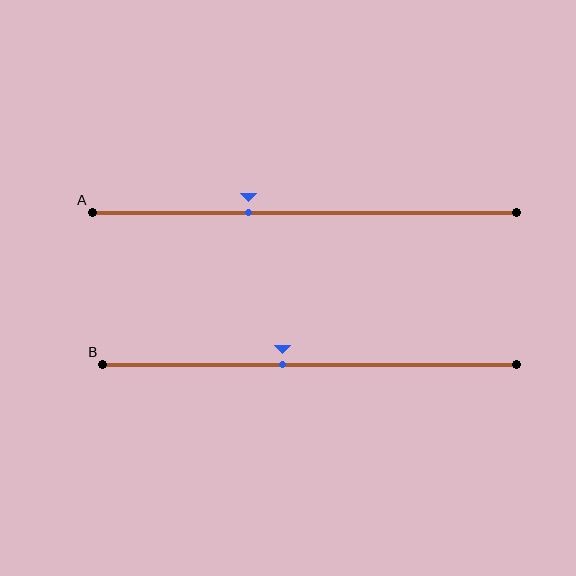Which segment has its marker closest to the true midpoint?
Segment B has its marker closest to the true midpoint.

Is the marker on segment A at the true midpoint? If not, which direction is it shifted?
No, the marker on segment A is shifted to the left by about 13% of the segment length.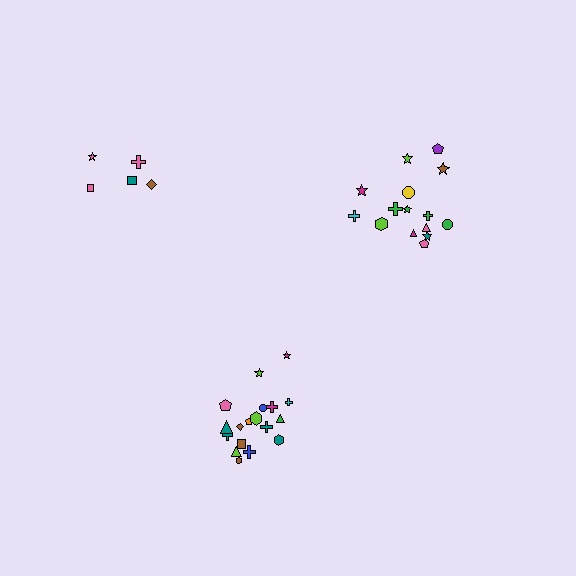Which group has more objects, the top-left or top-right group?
The top-right group.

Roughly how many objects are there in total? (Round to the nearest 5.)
Roughly 40 objects in total.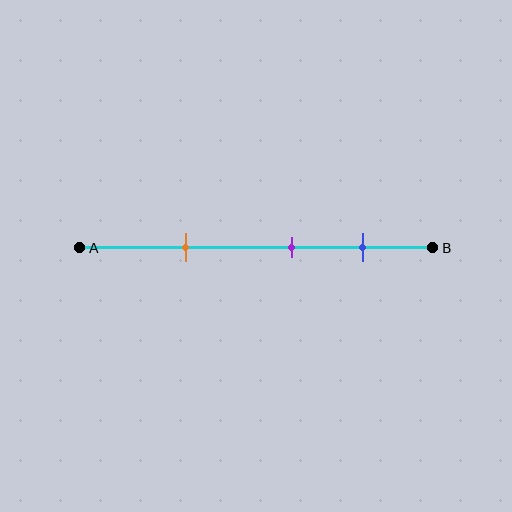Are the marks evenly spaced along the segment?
Yes, the marks are approximately evenly spaced.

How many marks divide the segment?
There are 3 marks dividing the segment.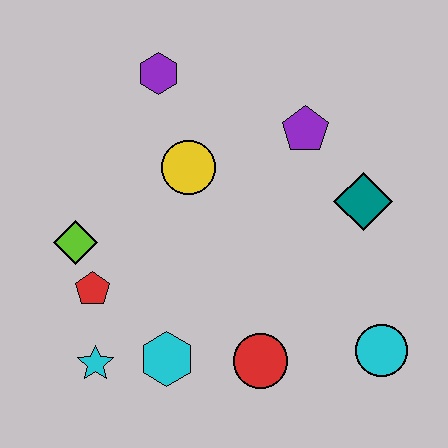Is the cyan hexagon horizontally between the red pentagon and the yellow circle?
Yes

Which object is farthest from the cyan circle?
The purple hexagon is farthest from the cyan circle.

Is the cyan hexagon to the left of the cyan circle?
Yes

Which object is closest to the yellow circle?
The purple hexagon is closest to the yellow circle.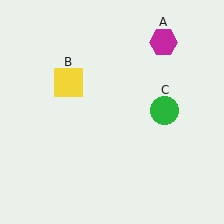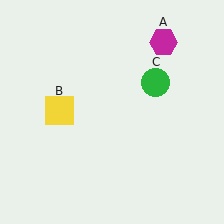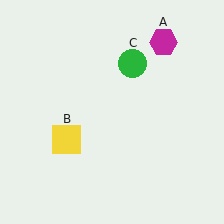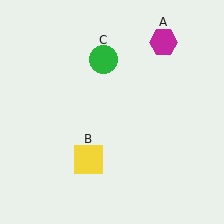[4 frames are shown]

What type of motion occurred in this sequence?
The yellow square (object B), green circle (object C) rotated counterclockwise around the center of the scene.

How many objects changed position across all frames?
2 objects changed position: yellow square (object B), green circle (object C).